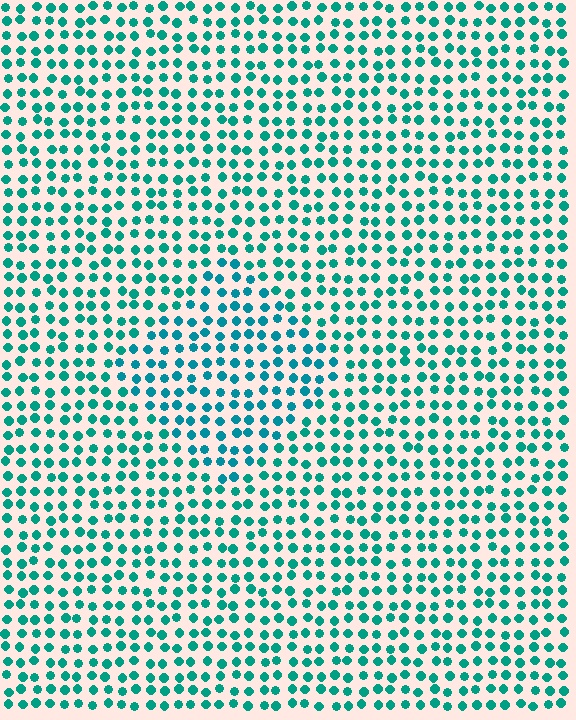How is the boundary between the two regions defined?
The boundary is defined purely by a slight shift in hue (about 16 degrees). Spacing, size, and orientation are identical on both sides.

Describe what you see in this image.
The image is filled with small teal elements in a uniform arrangement. A diamond-shaped region is visible where the elements are tinted to a slightly different hue, forming a subtle color boundary.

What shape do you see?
I see a diamond.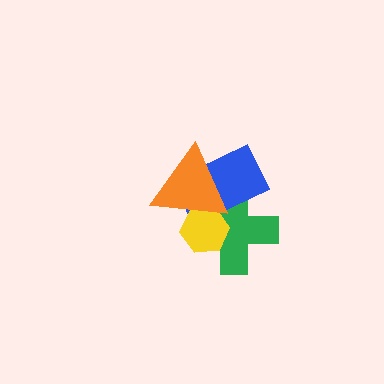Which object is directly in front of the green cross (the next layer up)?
The blue rectangle is directly in front of the green cross.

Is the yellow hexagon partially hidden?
Yes, it is partially covered by another shape.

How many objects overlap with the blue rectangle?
3 objects overlap with the blue rectangle.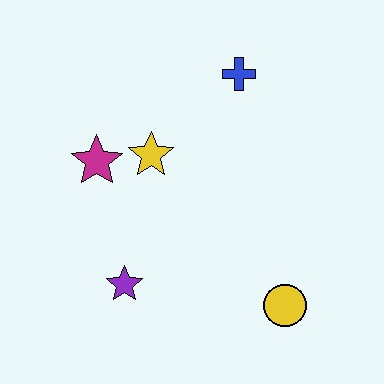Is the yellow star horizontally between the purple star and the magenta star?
No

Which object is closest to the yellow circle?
The purple star is closest to the yellow circle.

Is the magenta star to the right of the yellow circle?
No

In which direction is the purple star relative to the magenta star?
The purple star is below the magenta star.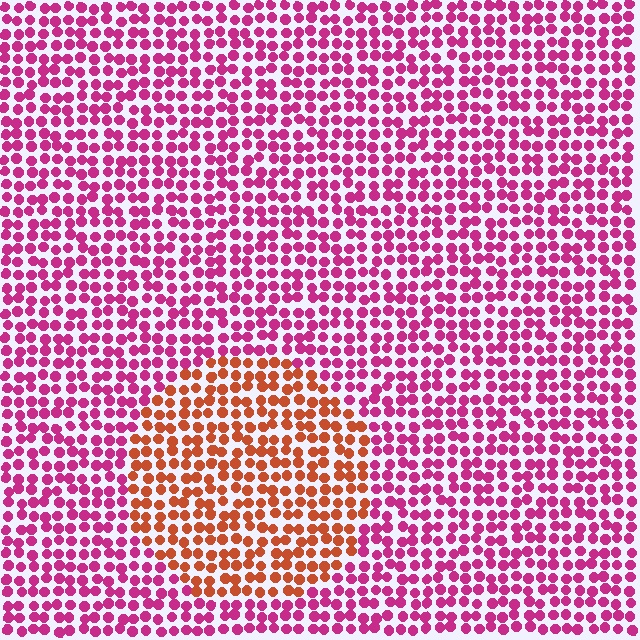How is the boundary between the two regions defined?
The boundary is defined purely by a slight shift in hue (about 50 degrees). Spacing, size, and orientation are identical on both sides.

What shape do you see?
I see a circle.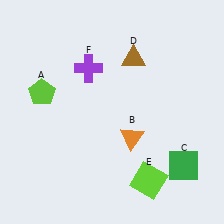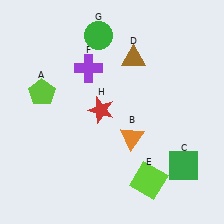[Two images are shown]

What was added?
A green circle (G), a red star (H) were added in Image 2.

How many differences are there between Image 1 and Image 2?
There are 2 differences between the two images.